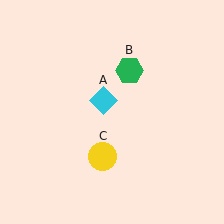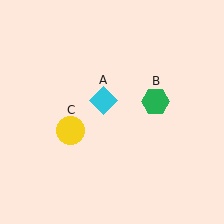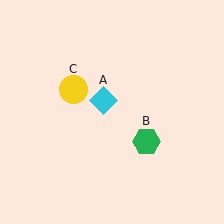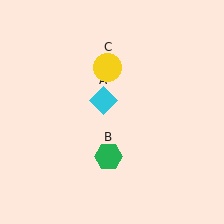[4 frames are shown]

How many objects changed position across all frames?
2 objects changed position: green hexagon (object B), yellow circle (object C).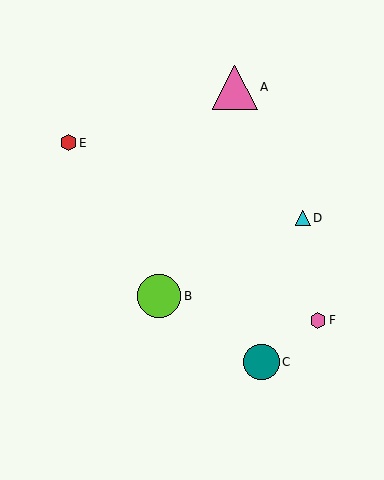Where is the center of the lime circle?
The center of the lime circle is at (159, 296).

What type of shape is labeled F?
Shape F is a pink hexagon.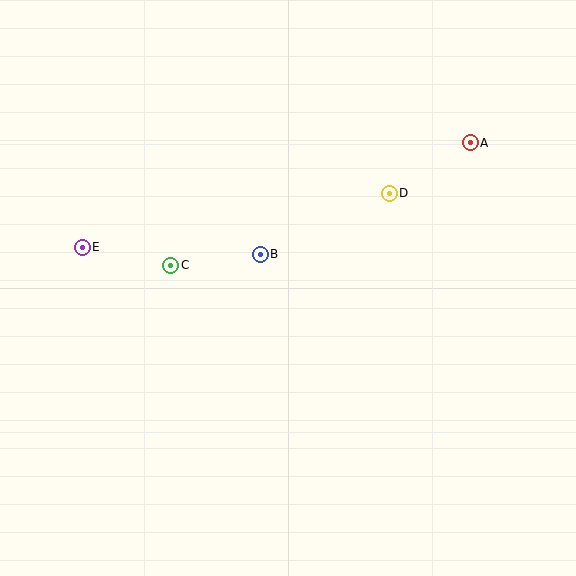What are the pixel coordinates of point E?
Point E is at (82, 247).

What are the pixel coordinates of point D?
Point D is at (389, 193).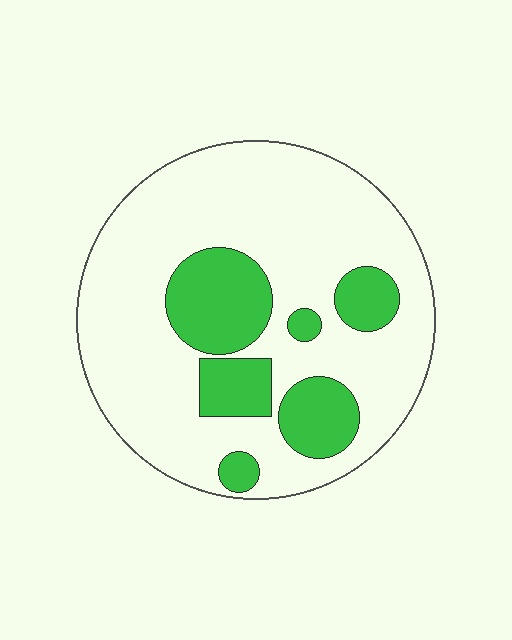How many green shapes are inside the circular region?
6.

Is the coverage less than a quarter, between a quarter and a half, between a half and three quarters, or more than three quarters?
Less than a quarter.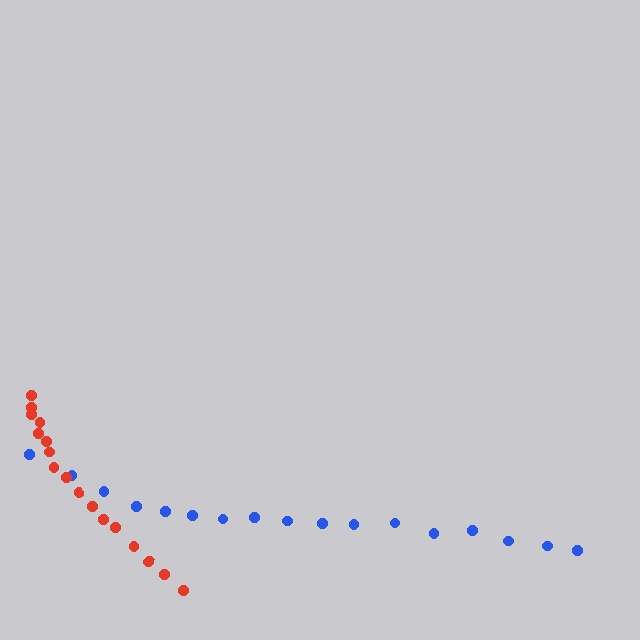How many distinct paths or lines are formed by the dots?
There are 2 distinct paths.